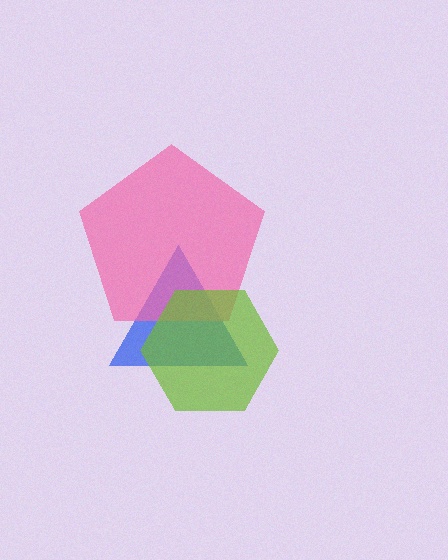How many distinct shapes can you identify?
There are 3 distinct shapes: a blue triangle, a pink pentagon, a lime hexagon.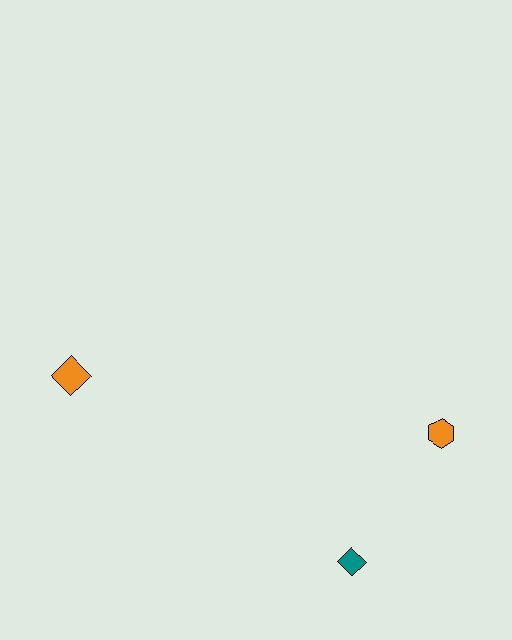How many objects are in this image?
There are 3 objects.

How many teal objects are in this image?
There is 1 teal object.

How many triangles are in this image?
There are no triangles.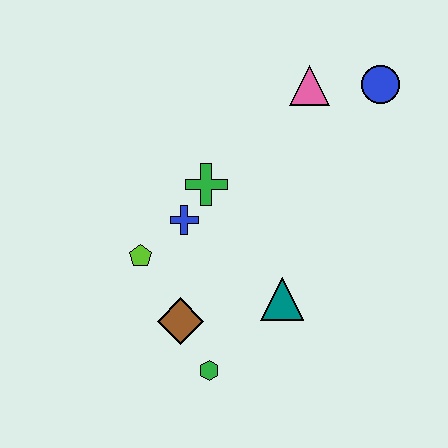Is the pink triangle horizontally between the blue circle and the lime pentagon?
Yes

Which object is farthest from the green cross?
The blue circle is farthest from the green cross.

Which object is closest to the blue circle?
The pink triangle is closest to the blue circle.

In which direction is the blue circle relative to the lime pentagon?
The blue circle is to the right of the lime pentagon.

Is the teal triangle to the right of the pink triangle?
No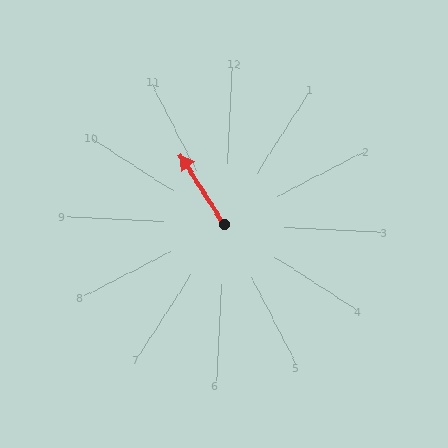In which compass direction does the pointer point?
Northwest.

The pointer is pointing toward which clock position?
Roughly 11 o'clock.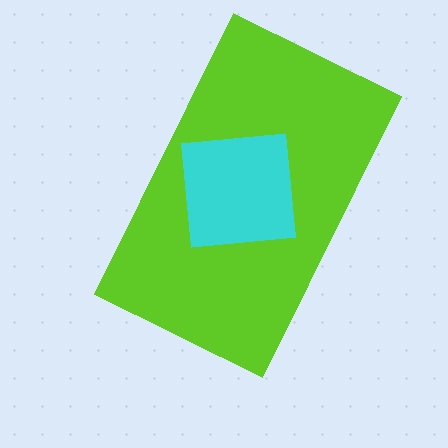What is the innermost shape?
The cyan square.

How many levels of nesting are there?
2.